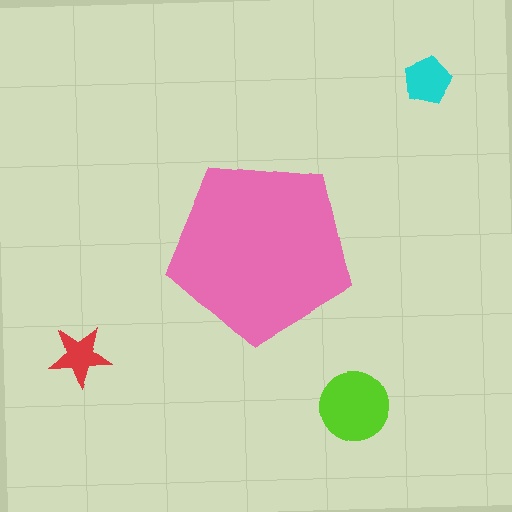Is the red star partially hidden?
No, the red star is fully visible.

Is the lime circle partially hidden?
No, the lime circle is fully visible.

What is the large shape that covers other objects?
A pink pentagon.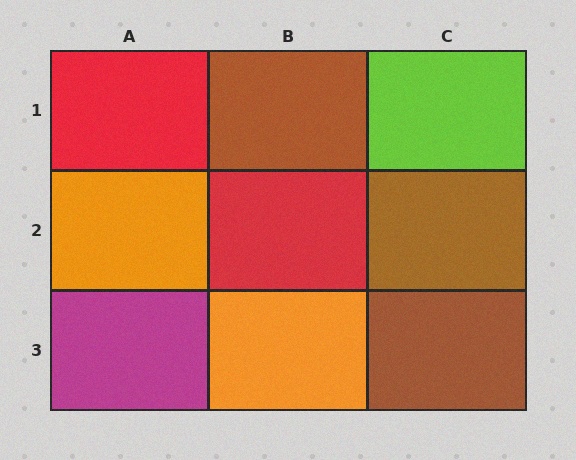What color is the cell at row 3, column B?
Orange.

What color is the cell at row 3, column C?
Brown.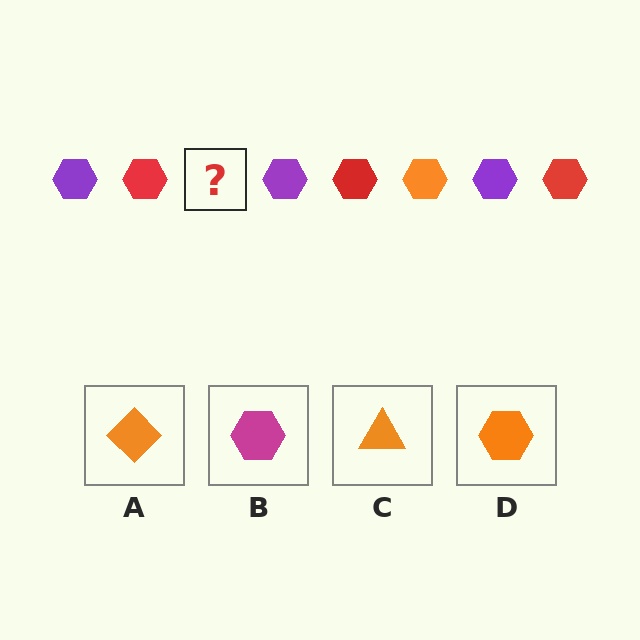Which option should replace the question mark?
Option D.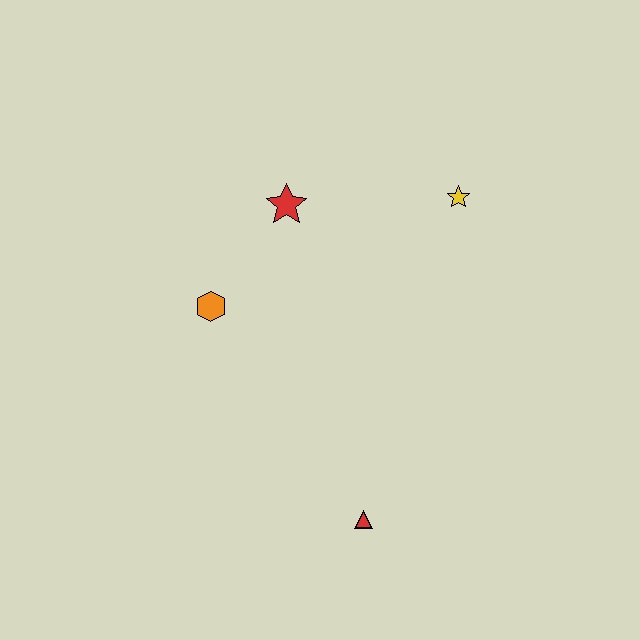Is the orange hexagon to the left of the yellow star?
Yes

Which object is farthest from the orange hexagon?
The yellow star is farthest from the orange hexagon.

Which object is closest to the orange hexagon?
The red star is closest to the orange hexagon.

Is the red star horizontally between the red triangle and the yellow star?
No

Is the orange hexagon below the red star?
Yes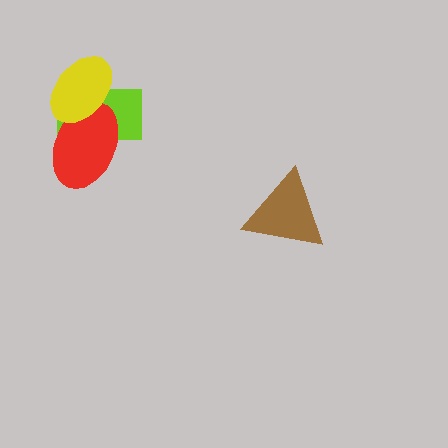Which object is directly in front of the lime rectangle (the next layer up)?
The red ellipse is directly in front of the lime rectangle.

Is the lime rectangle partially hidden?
Yes, it is partially covered by another shape.